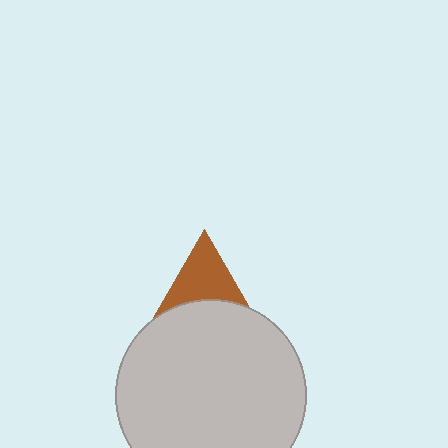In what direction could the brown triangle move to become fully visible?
The brown triangle could move up. That would shift it out from behind the light gray circle entirely.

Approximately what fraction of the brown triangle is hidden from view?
Roughly 59% of the brown triangle is hidden behind the light gray circle.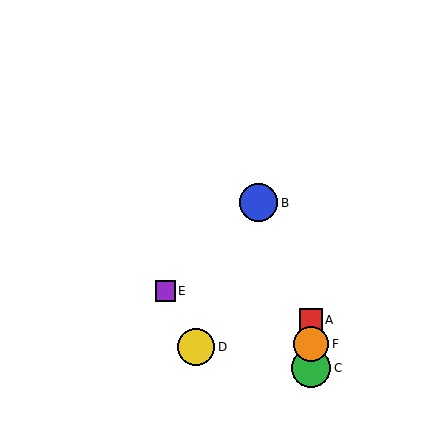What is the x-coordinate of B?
Object B is at x≈259.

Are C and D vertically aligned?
No, C is at x≈311 and D is at x≈196.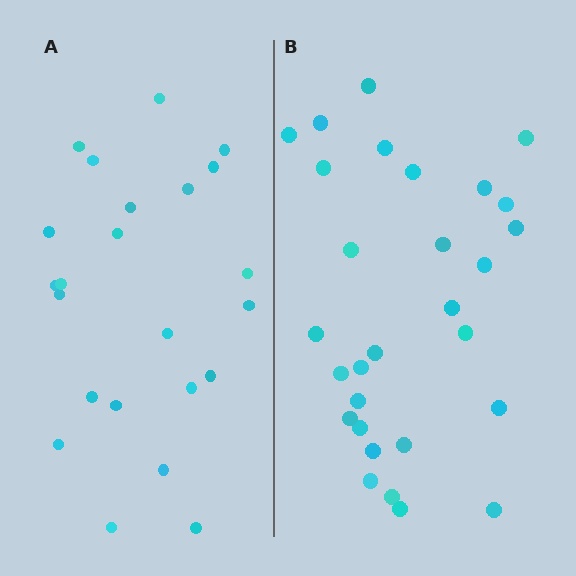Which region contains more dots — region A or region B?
Region B (the right region) has more dots.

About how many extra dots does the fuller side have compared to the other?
Region B has about 6 more dots than region A.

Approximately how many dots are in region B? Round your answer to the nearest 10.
About 30 dots. (The exact count is 29, which rounds to 30.)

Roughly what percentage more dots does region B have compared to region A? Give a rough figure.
About 25% more.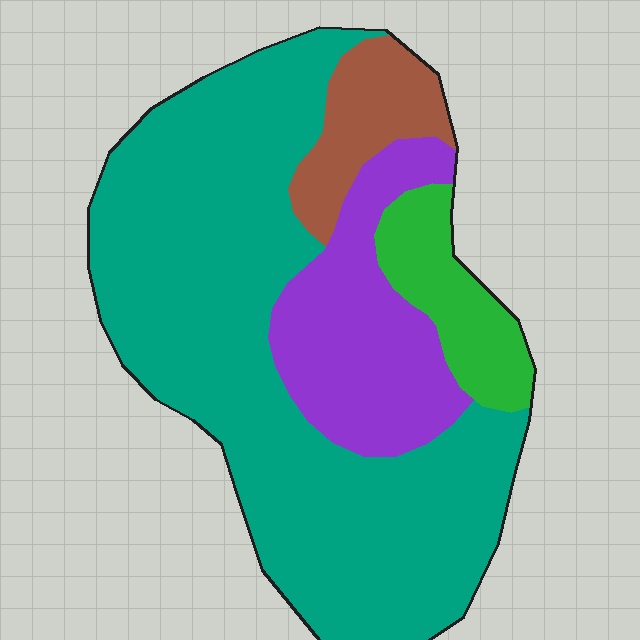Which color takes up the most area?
Teal, at roughly 65%.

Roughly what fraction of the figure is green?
Green takes up about one tenth (1/10) of the figure.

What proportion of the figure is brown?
Brown takes up about one tenth (1/10) of the figure.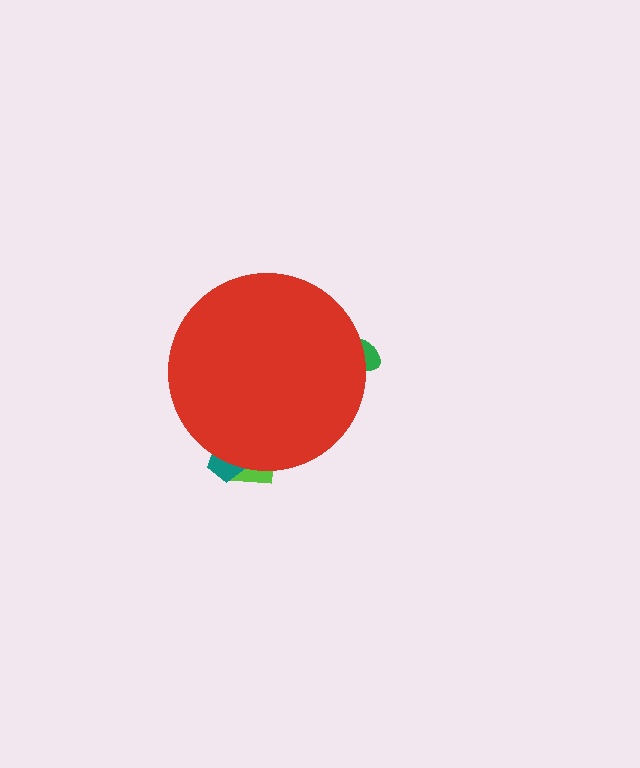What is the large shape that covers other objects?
A red circle.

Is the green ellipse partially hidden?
Yes, the green ellipse is partially hidden behind the red circle.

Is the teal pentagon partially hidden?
Yes, the teal pentagon is partially hidden behind the red circle.